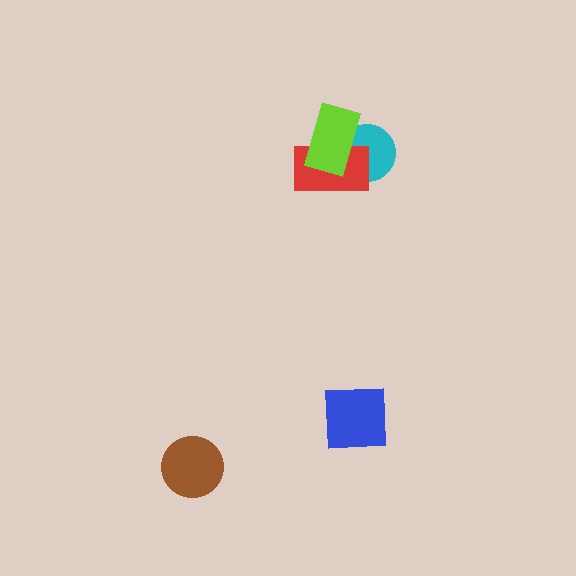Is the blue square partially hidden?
No, no other shape covers it.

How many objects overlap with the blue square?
0 objects overlap with the blue square.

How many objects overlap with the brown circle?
0 objects overlap with the brown circle.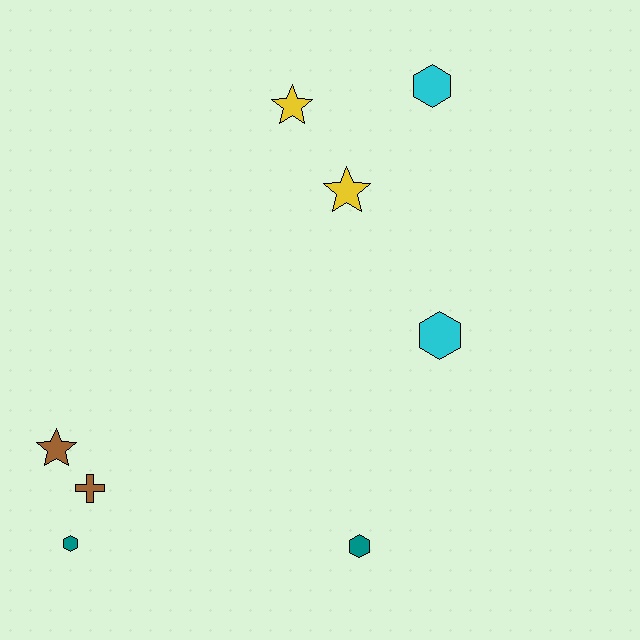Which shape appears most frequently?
Hexagon, with 4 objects.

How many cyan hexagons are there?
There are 2 cyan hexagons.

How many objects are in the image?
There are 8 objects.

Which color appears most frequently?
Cyan, with 2 objects.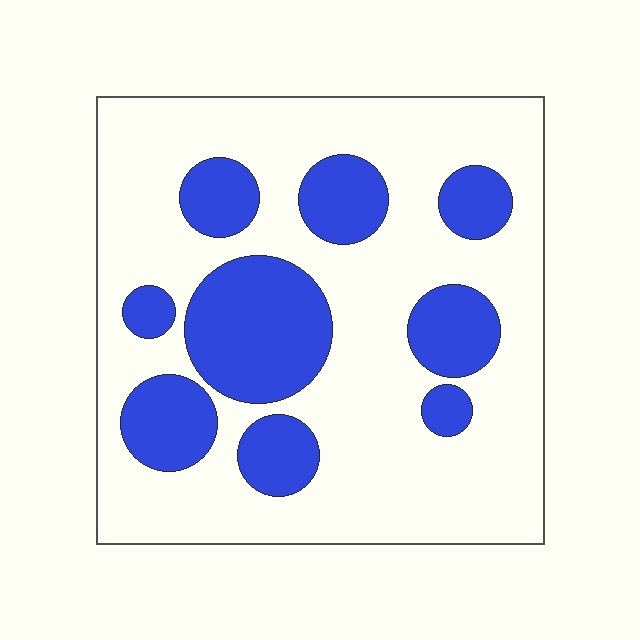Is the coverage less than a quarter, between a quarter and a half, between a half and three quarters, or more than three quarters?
Between a quarter and a half.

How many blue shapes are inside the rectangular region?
9.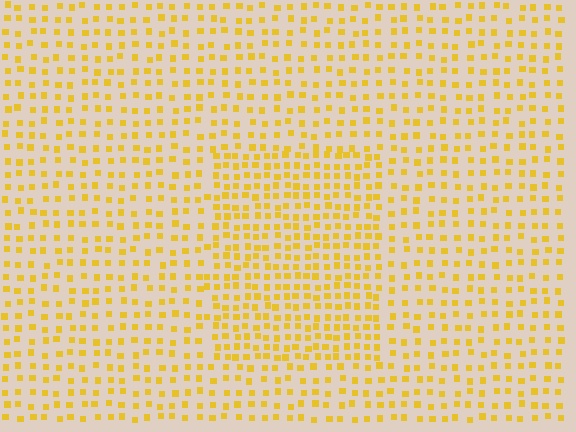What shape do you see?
I see a rectangle.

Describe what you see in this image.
The image contains small yellow elements arranged at two different densities. A rectangle-shaped region is visible where the elements are more densely packed than the surrounding area.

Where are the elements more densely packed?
The elements are more densely packed inside the rectangle boundary.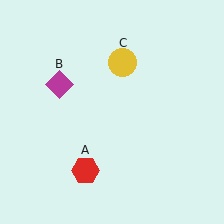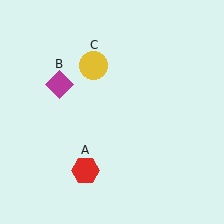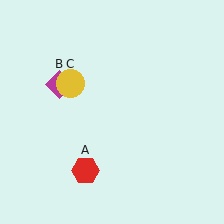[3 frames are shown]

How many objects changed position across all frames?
1 object changed position: yellow circle (object C).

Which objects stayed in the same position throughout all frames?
Red hexagon (object A) and magenta diamond (object B) remained stationary.